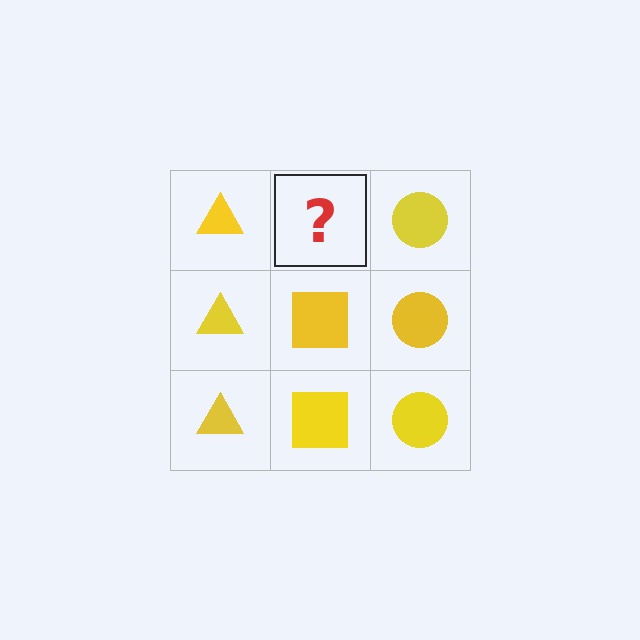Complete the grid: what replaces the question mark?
The question mark should be replaced with a yellow square.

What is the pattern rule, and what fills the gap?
The rule is that each column has a consistent shape. The gap should be filled with a yellow square.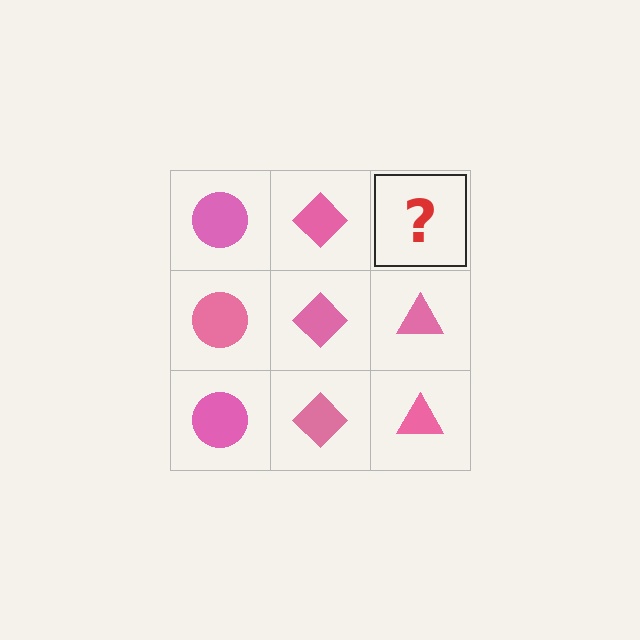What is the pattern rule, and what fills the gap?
The rule is that each column has a consistent shape. The gap should be filled with a pink triangle.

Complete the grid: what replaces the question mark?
The question mark should be replaced with a pink triangle.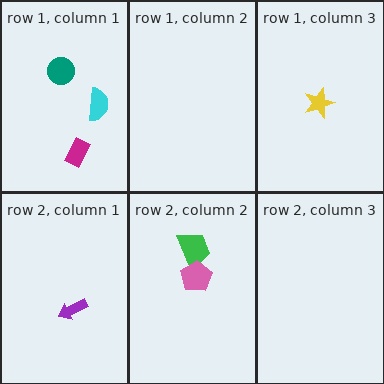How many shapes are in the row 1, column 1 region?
3.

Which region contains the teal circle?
The row 1, column 1 region.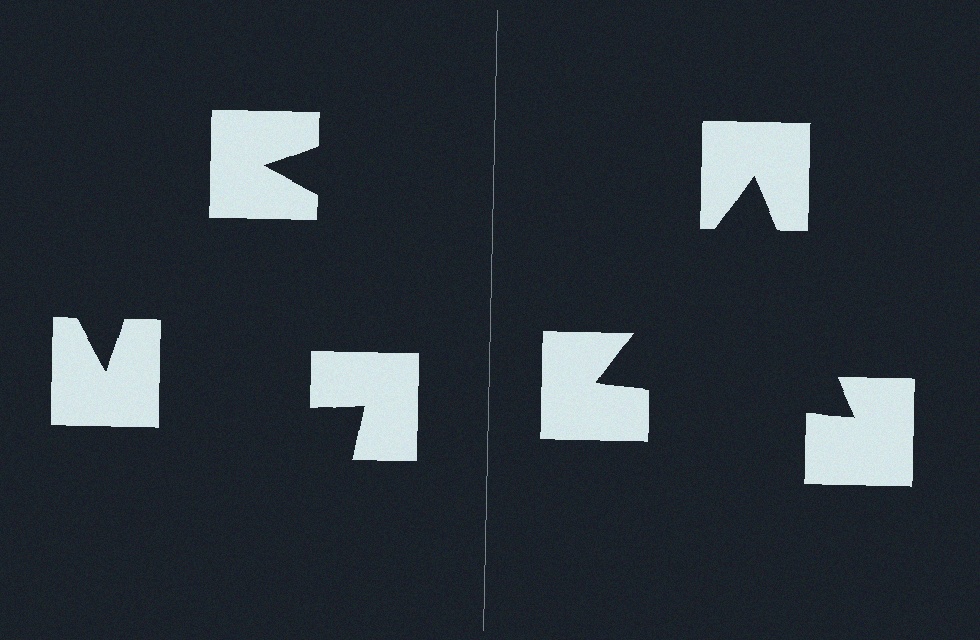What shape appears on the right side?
An illusory triangle.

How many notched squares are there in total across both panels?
6 — 3 on each side.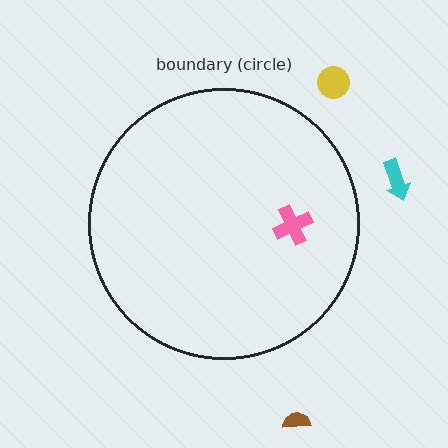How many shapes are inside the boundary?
1 inside, 3 outside.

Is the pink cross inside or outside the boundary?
Inside.